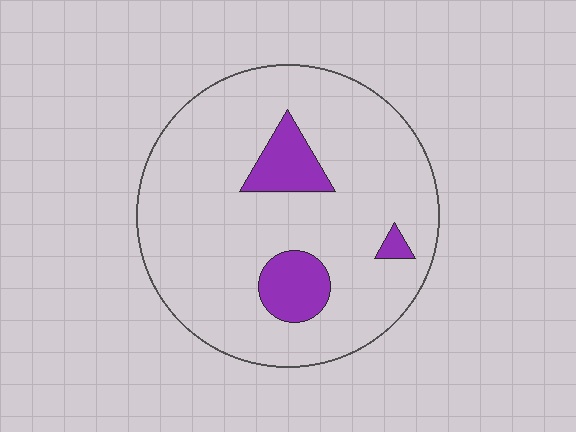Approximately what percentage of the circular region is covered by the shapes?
Approximately 10%.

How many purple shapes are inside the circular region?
3.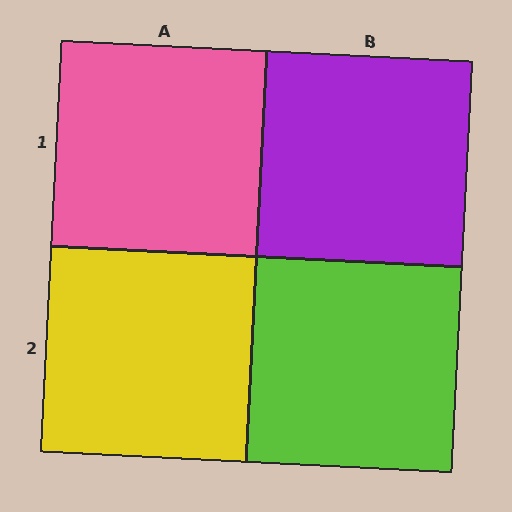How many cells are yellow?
1 cell is yellow.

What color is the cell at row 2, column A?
Yellow.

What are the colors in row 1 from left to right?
Pink, purple.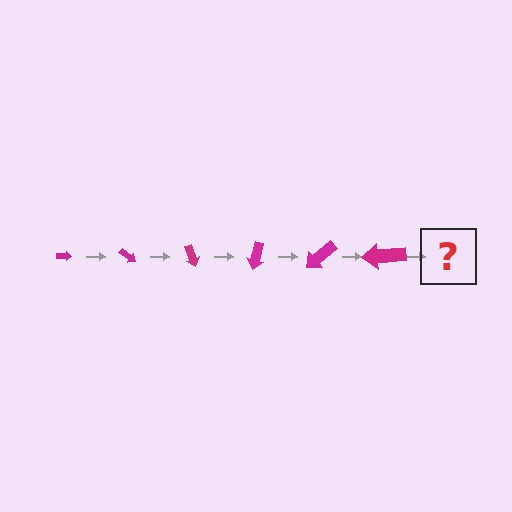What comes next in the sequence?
The next element should be an arrow, larger than the previous one and rotated 210 degrees from the start.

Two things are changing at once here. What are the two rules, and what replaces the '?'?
The two rules are that the arrow grows larger each step and it rotates 35 degrees each step. The '?' should be an arrow, larger than the previous one and rotated 210 degrees from the start.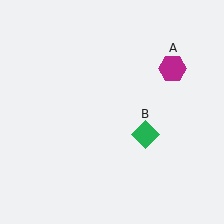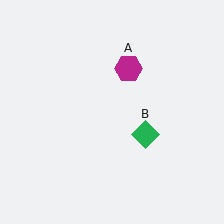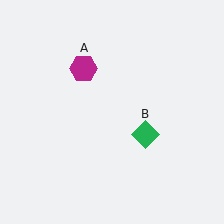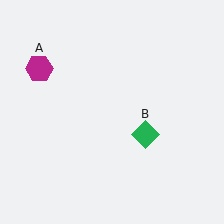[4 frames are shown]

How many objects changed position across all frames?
1 object changed position: magenta hexagon (object A).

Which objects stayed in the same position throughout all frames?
Green diamond (object B) remained stationary.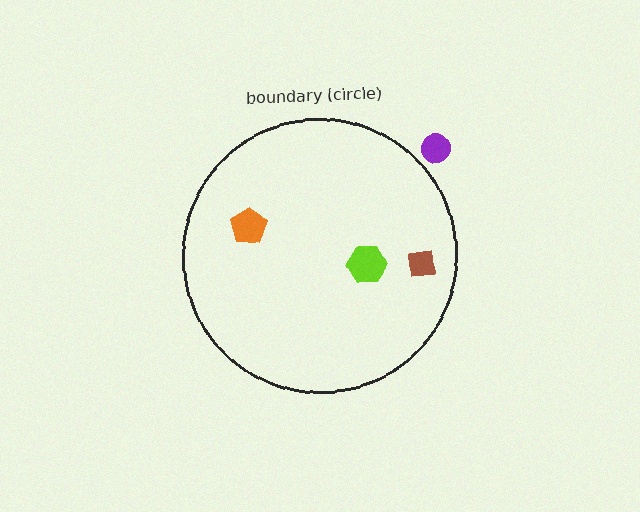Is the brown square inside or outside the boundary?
Inside.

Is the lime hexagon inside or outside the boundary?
Inside.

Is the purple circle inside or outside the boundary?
Outside.